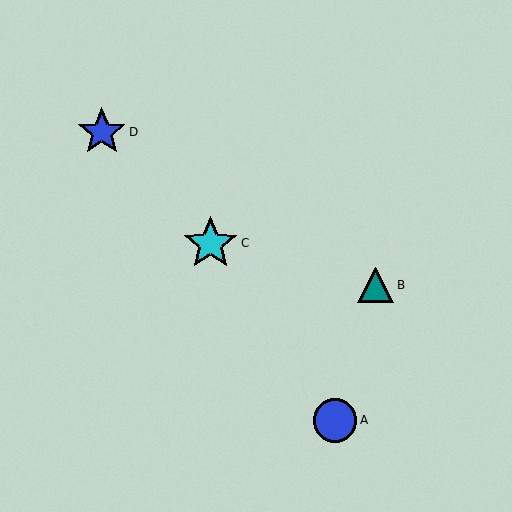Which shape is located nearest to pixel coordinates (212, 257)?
The cyan star (labeled C) at (210, 243) is nearest to that location.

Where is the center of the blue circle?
The center of the blue circle is at (335, 420).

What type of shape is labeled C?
Shape C is a cyan star.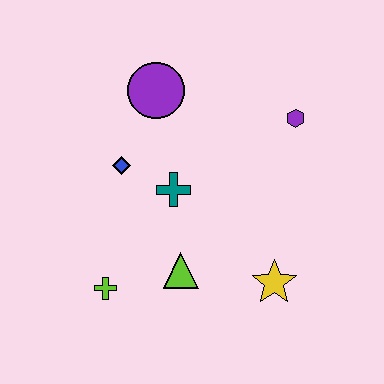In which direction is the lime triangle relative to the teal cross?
The lime triangle is below the teal cross.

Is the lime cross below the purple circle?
Yes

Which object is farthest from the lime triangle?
The purple hexagon is farthest from the lime triangle.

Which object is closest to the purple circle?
The blue diamond is closest to the purple circle.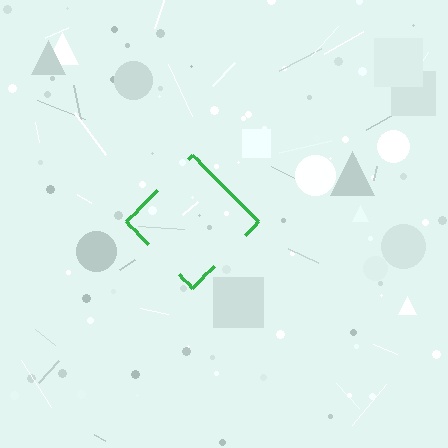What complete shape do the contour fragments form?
The contour fragments form a diamond.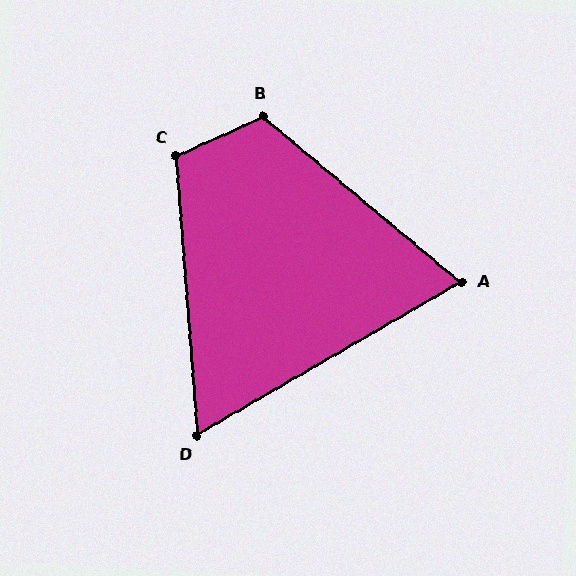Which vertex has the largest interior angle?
B, at approximately 116 degrees.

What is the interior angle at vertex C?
Approximately 110 degrees (obtuse).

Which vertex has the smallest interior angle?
D, at approximately 64 degrees.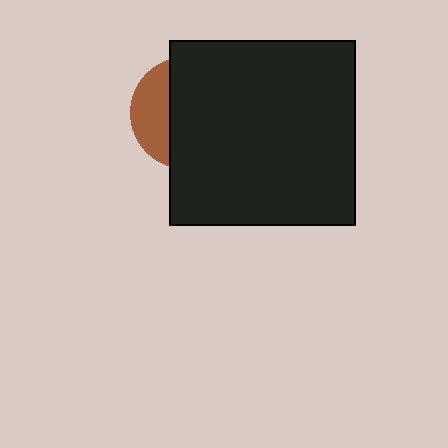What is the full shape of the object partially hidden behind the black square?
The partially hidden object is a brown circle.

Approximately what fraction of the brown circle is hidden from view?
Roughly 68% of the brown circle is hidden behind the black square.